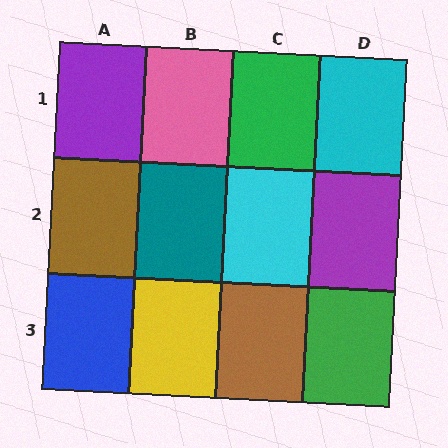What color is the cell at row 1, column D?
Cyan.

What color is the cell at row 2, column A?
Brown.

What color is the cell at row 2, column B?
Teal.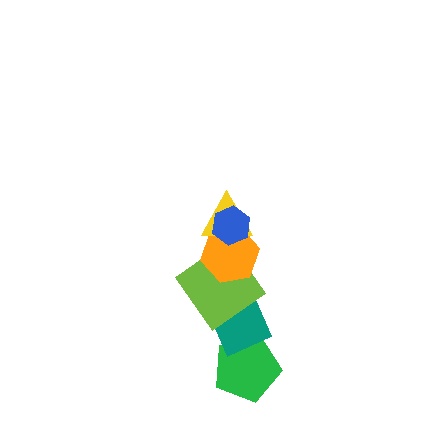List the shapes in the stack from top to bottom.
From top to bottom: the blue hexagon, the yellow triangle, the orange hexagon, the lime diamond, the teal diamond, the green pentagon.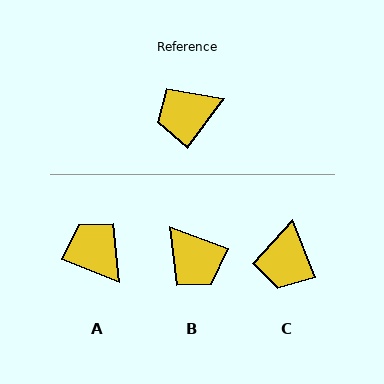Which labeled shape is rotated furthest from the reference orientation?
B, about 107 degrees away.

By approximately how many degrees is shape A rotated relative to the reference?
Approximately 75 degrees clockwise.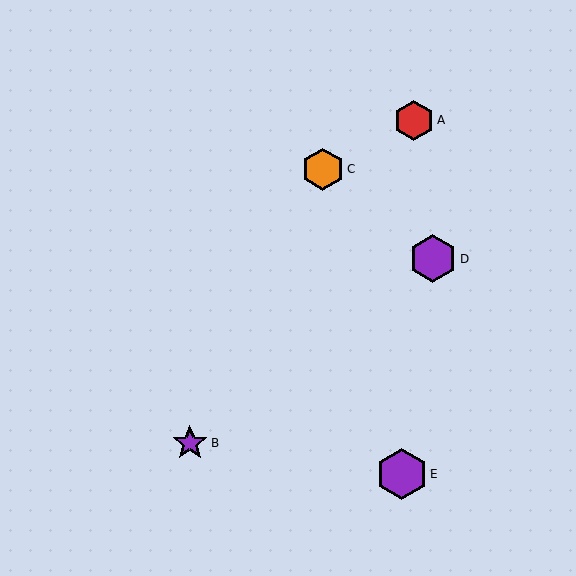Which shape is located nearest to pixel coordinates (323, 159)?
The orange hexagon (labeled C) at (323, 169) is nearest to that location.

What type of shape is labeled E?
Shape E is a purple hexagon.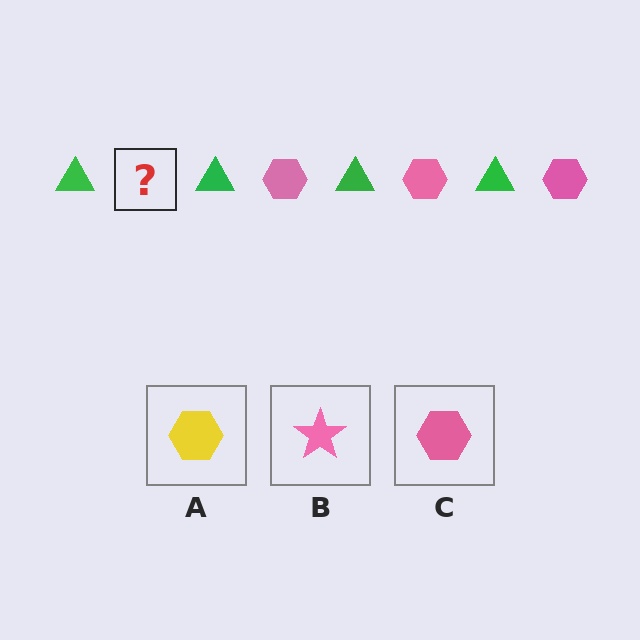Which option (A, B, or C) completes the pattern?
C.